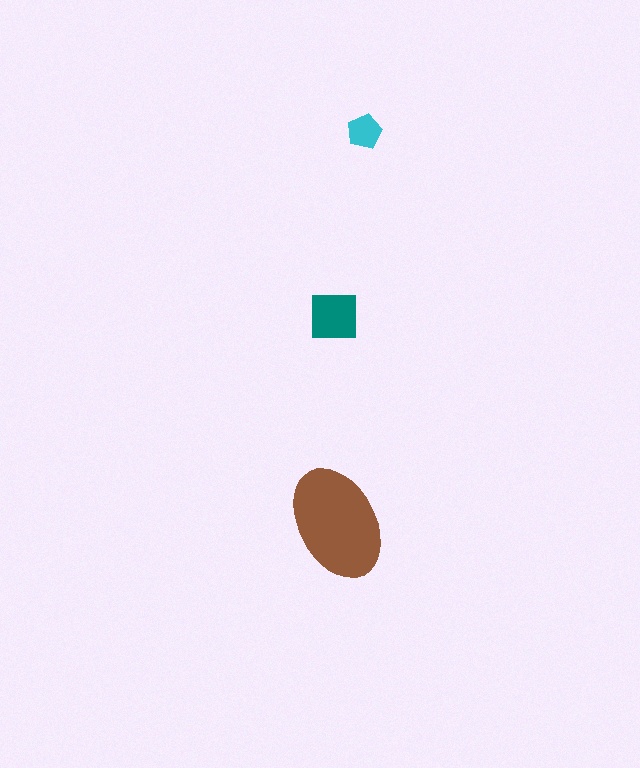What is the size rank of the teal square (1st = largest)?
2nd.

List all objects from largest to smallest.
The brown ellipse, the teal square, the cyan pentagon.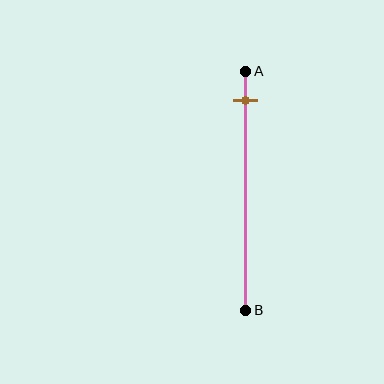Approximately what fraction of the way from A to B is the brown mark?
The brown mark is approximately 10% of the way from A to B.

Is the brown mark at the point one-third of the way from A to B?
No, the mark is at about 10% from A, not at the 33% one-third point.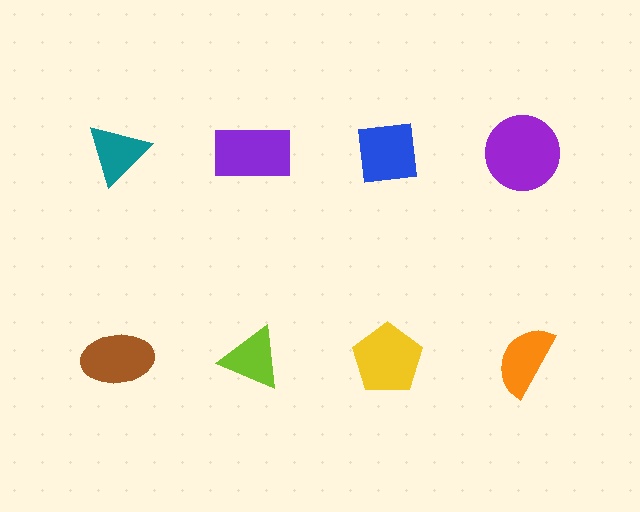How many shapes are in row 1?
4 shapes.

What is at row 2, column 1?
A brown ellipse.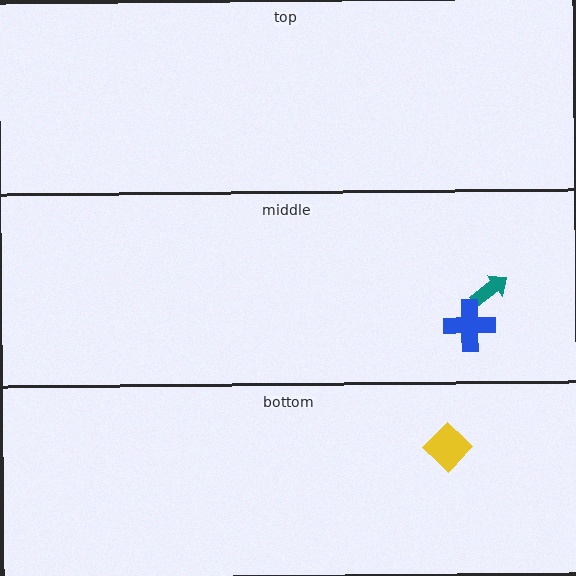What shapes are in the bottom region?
The yellow diamond.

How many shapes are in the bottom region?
1.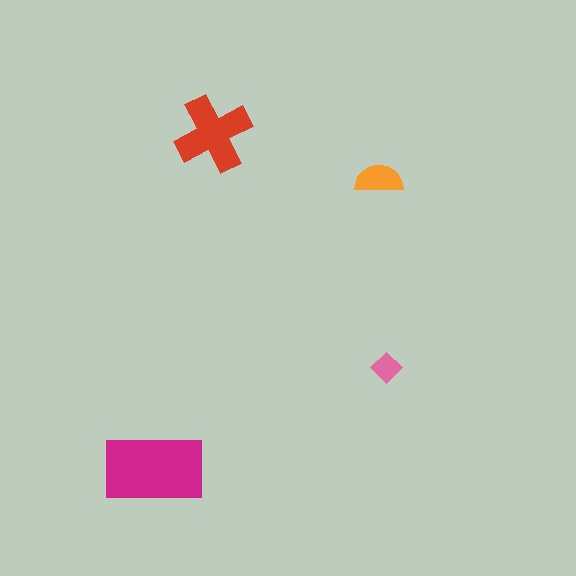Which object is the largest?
The magenta rectangle.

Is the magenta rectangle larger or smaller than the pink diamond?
Larger.